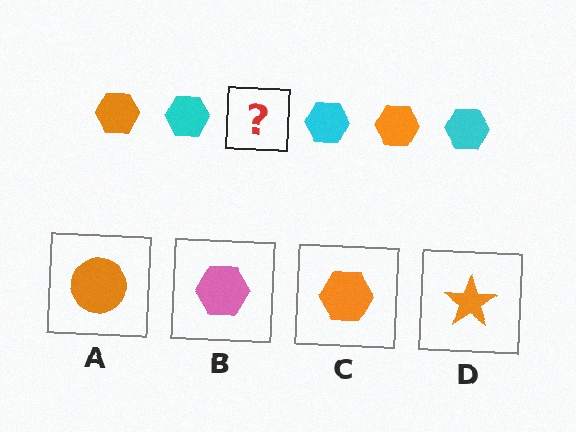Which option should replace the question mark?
Option C.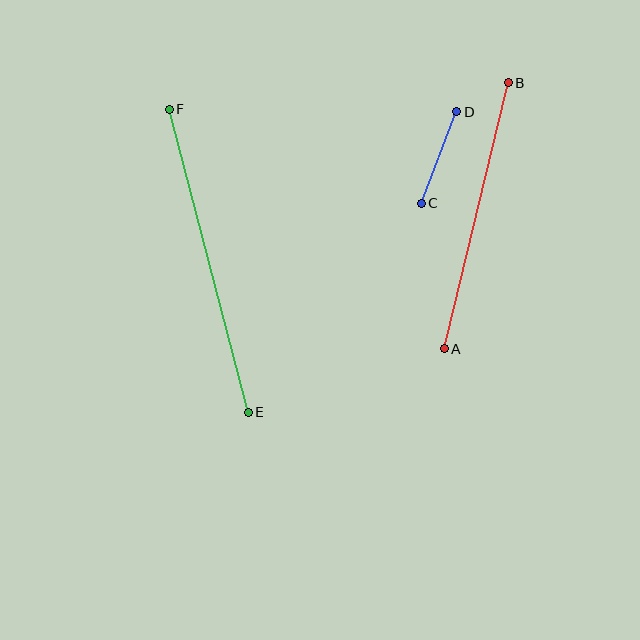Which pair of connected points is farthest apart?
Points E and F are farthest apart.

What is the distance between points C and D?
The distance is approximately 99 pixels.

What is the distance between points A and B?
The distance is approximately 273 pixels.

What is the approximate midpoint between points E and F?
The midpoint is at approximately (209, 261) pixels.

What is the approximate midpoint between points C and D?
The midpoint is at approximately (439, 157) pixels.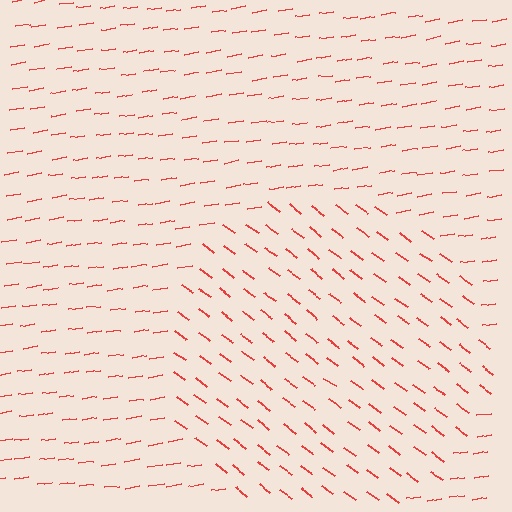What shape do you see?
I see a circle.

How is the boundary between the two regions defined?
The boundary is defined purely by a change in line orientation (approximately 45 degrees difference). All lines are the same color and thickness.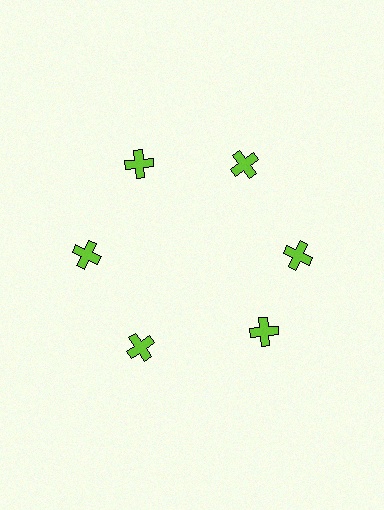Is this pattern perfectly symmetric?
No. The 6 lime crosses are arranged in a ring, but one element near the 5 o'clock position is rotated out of alignment along the ring, breaking the 6-fold rotational symmetry.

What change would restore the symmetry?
The symmetry would be restored by rotating it back into even spacing with its neighbors so that all 6 crosses sit at equal angles and equal distance from the center.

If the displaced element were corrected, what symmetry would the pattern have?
It would have 6-fold rotational symmetry — the pattern would map onto itself every 60 degrees.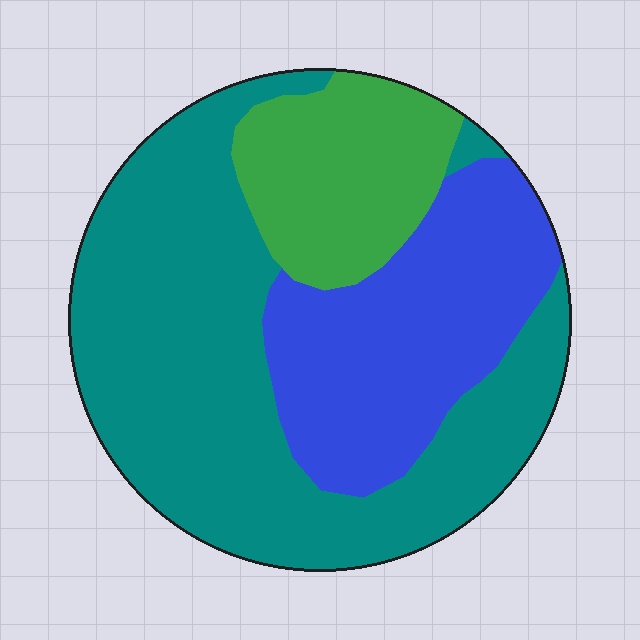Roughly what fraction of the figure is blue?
Blue covers roughly 30% of the figure.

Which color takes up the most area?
Teal, at roughly 55%.